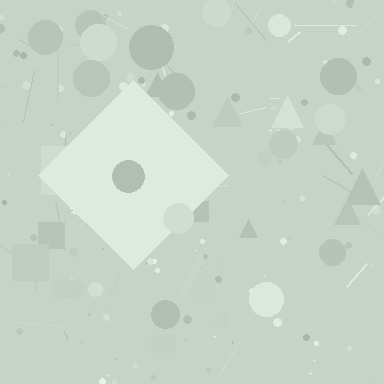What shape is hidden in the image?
A diamond is hidden in the image.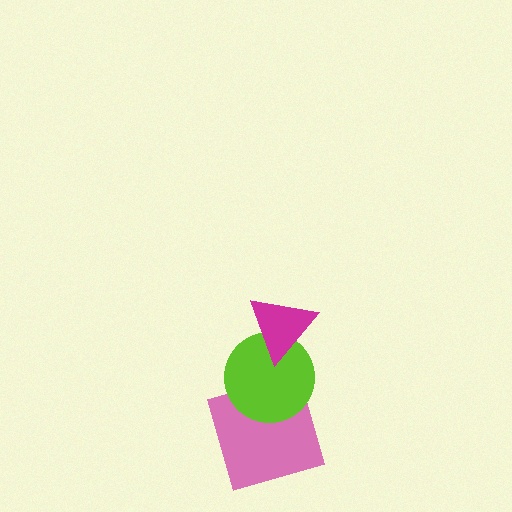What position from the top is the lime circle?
The lime circle is 2nd from the top.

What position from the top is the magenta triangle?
The magenta triangle is 1st from the top.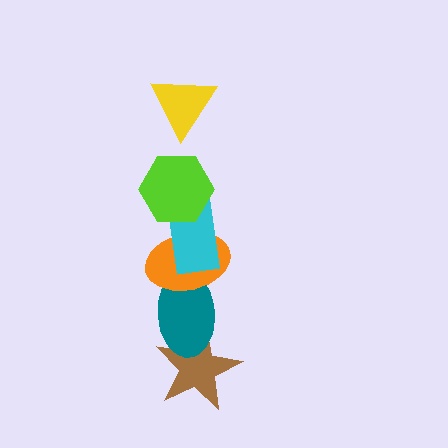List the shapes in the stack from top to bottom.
From top to bottom: the yellow triangle, the lime hexagon, the cyan rectangle, the orange ellipse, the teal ellipse, the brown star.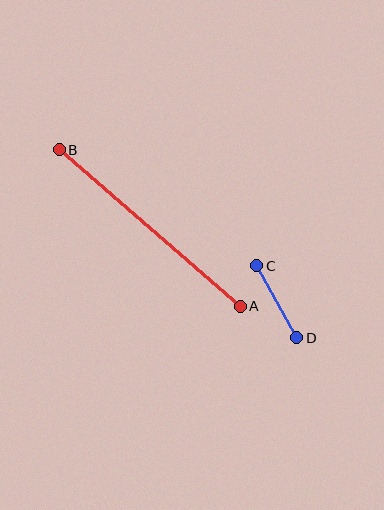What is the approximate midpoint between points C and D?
The midpoint is at approximately (277, 302) pixels.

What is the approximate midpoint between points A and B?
The midpoint is at approximately (150, 228) pixels.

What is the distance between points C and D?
The distance is approximately 83 pixels.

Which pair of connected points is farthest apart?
Points A and B are farthest apart.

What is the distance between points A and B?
The distance is approximately 239 pixels.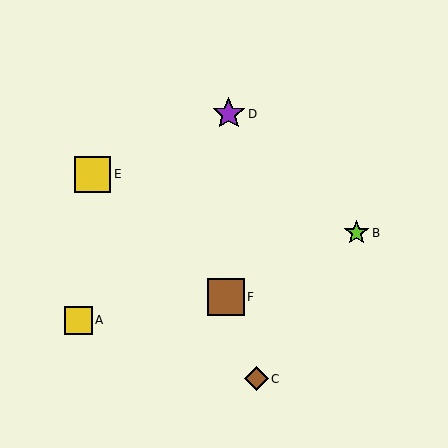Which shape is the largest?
The brown square (labeled F) is the largest.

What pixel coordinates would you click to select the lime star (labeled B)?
Click at (356, 233) to select the lime star B.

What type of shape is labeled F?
Shape F is a brown square.